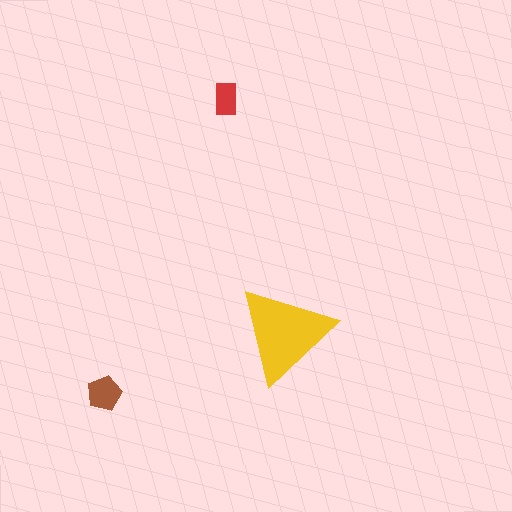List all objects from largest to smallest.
The yellow triangle, the brown pentagon, the red rectangle.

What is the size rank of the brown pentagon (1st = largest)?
2nd.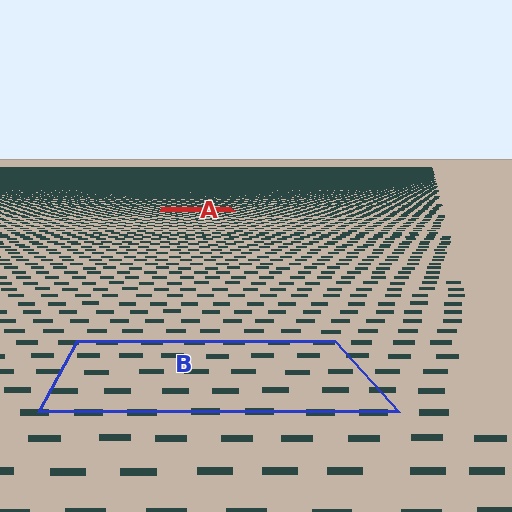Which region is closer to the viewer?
Region B is closer. The texture elements there are larger and more spread out.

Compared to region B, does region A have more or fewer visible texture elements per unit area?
Region A has more texture elements per unit area — they are packed more densely because it is farther away.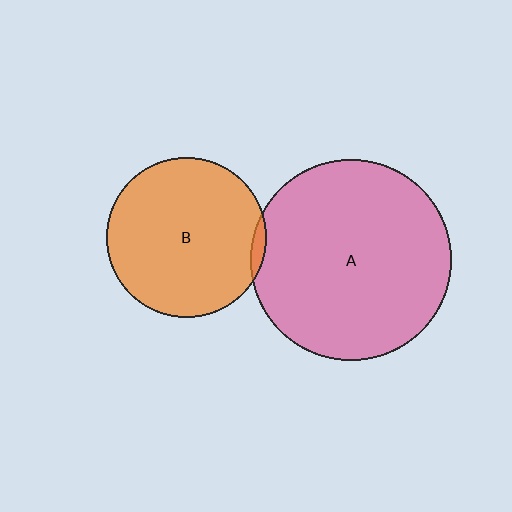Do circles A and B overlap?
Yes.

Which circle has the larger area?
Circle A (pink).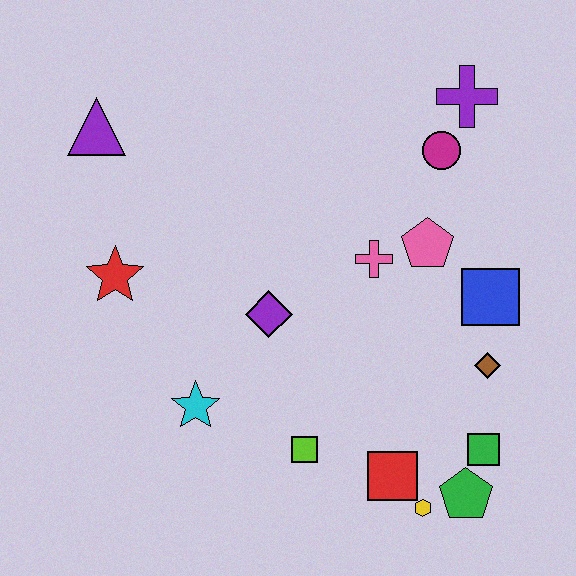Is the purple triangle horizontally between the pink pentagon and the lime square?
No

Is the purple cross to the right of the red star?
Yes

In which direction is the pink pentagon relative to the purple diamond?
The pink pentagon is to the right of the purple diamond.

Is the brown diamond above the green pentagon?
Yes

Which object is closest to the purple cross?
The magenta circle is closest to the purple cross.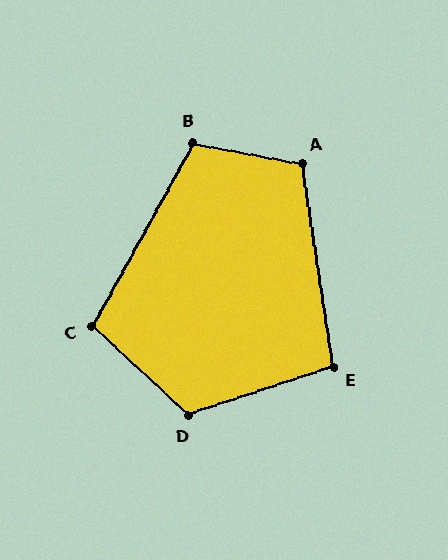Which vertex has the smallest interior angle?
E, at approximately 100 degrees.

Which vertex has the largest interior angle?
D, at approximately 119 degrees.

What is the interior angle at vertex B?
Approximately 108 degrees (obtuse).